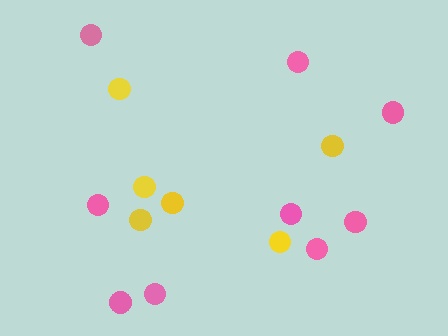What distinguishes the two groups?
There are 2 groups: one group of pink circles (9) and one group of yellow circles (6).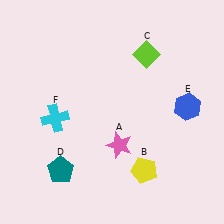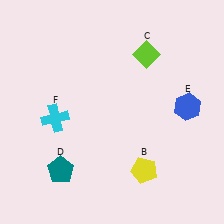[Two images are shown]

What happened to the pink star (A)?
The pink star (A) was removed in Image 2. It was in the bottom-right area of Image 1.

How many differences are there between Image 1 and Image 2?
There is 1 difference between the two images.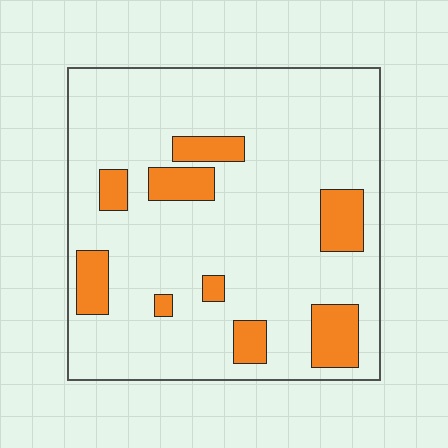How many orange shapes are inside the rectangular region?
9.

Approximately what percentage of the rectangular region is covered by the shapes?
Approximately 15%.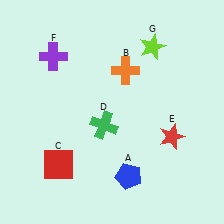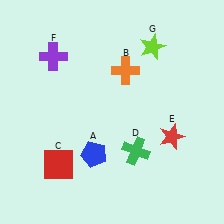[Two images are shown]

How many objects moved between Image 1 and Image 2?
2 objects moved between the two images.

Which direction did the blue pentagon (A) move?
The blue pentagon (A) moved left.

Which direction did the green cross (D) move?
The green cross (D) moved right.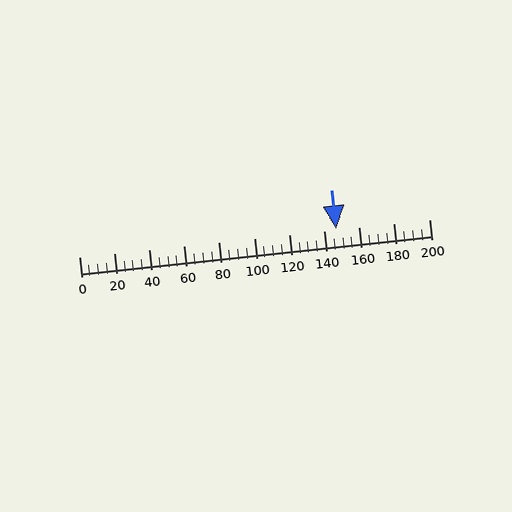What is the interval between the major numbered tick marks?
The major tick marks are spaced 20 units apart.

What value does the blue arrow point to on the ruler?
The blue arrow points to approximately 147.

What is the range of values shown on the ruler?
The ruler shows values from 0 to 200.